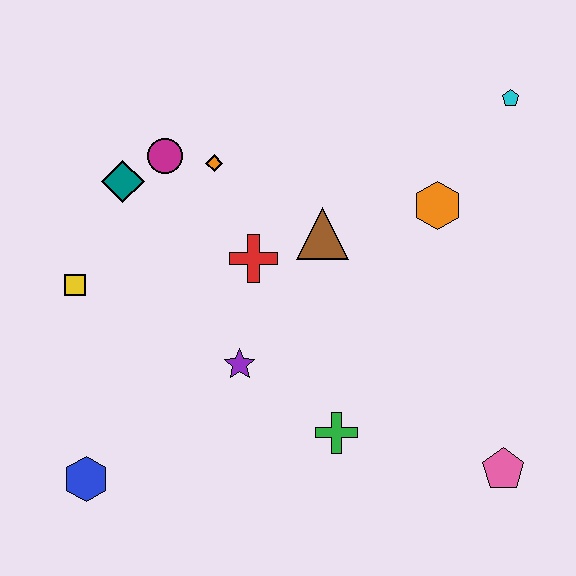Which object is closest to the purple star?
The red cross is closest to the purple star.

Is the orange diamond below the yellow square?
No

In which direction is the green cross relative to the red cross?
The green cross is below the red cross.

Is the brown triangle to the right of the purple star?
Yes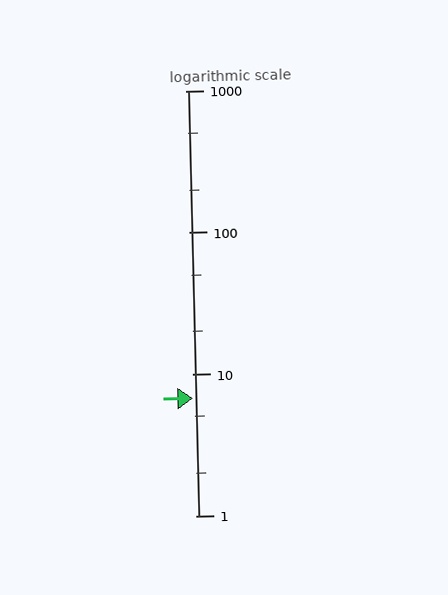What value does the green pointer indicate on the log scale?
The pointer indicates approximately 6.7.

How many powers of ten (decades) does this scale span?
The scale spans 3 decades, from 1 to 1000.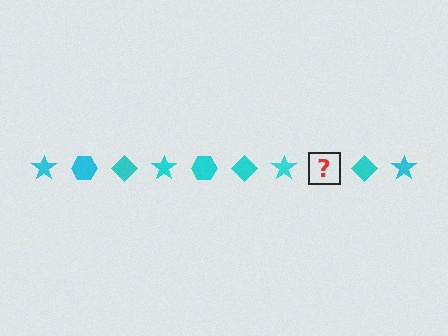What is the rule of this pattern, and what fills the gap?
The rule is that the pattern cycles through star, hexagon, diamond shapes in cyan. The gap should be filled with a cyan hexagon.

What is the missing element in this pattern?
The missing element is a cyan hexagon.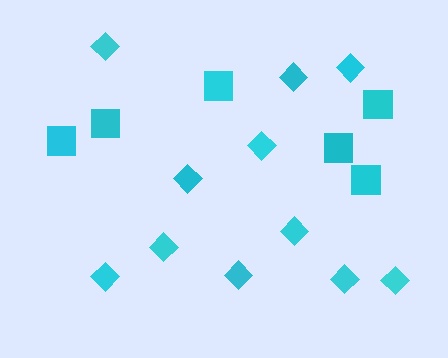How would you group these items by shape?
There are 2 groups: one group of diamonds (11) and one group of squares (6).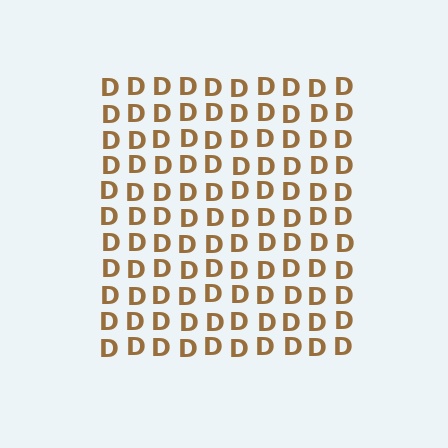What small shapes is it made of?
It is made of small letter D's.